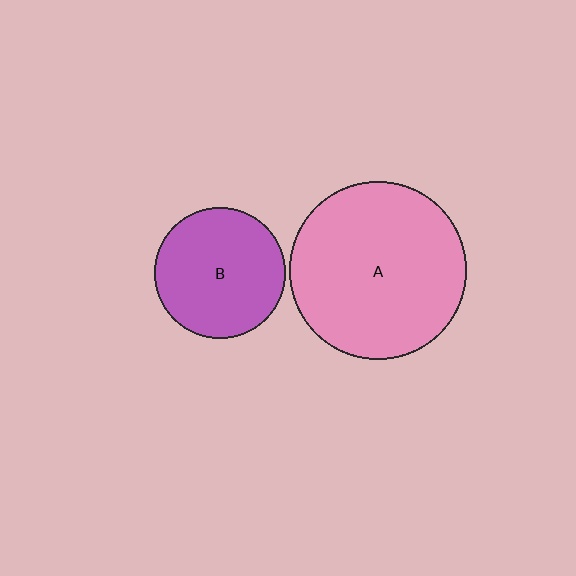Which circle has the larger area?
Circle A (pink).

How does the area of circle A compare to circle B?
Approximately 1.8 times.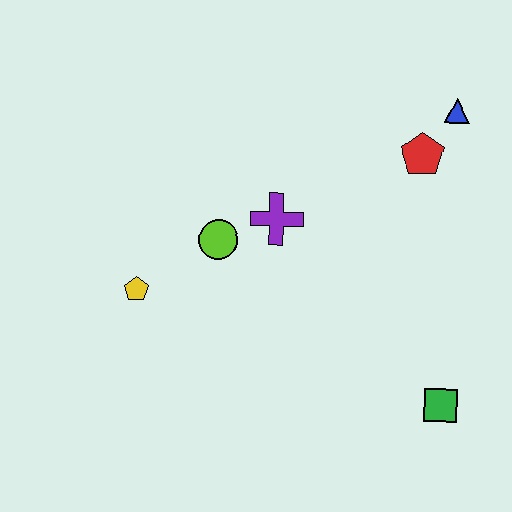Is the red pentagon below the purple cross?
No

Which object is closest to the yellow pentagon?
The lime circle is closest to the yellow pentagon.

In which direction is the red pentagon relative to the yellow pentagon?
The red pentagon is to the right of the yellow pentagon.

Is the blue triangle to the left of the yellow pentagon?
No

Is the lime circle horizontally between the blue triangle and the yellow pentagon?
Yes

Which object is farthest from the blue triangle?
The yellow pentagon is farthest from the blue triangle.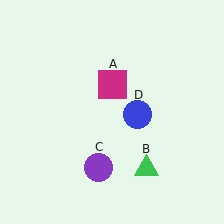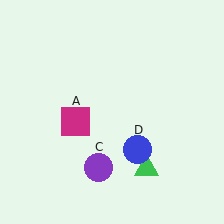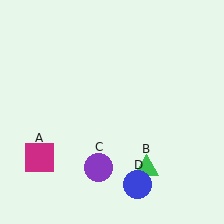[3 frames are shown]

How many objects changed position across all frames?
2 objects changed position: magenta square (object A), blue circle (object D).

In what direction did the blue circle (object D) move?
The blue circle (object D) moved down.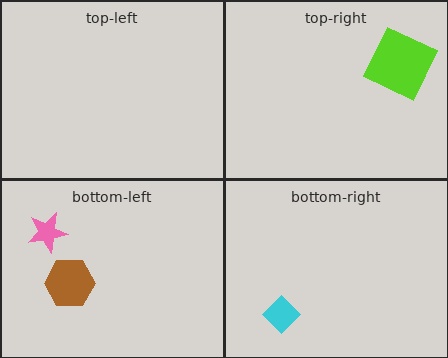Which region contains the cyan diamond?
The bottom-right region.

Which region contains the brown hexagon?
The bottom-left region.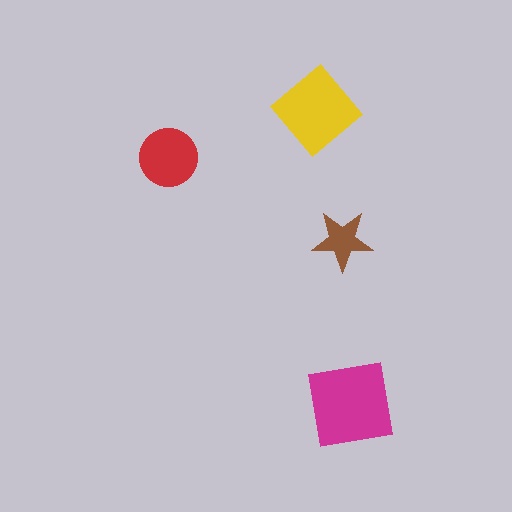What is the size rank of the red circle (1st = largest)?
3rd.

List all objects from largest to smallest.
The magenta square, the yellow diamond, the red circle, the brown star.